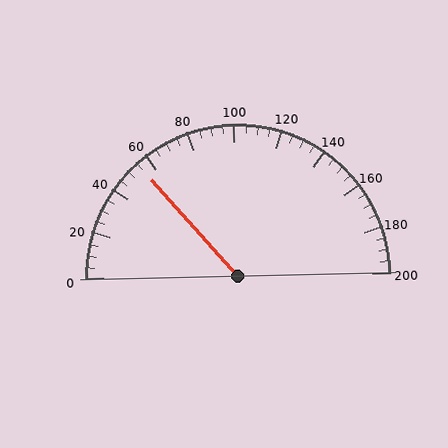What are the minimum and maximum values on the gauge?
The gauge ranges from 0 to 200.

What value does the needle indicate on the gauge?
The needle indicates approximately 55.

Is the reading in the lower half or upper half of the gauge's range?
The reading is in the lower half of the range (0 to 200).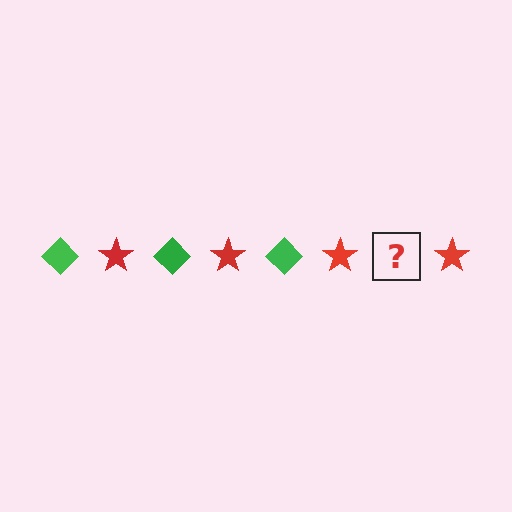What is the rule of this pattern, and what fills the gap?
The rule is that the pattern alternates between green diamond and red star. The gap should be filled with a green diamond.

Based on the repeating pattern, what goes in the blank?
The blank should be a green diamond.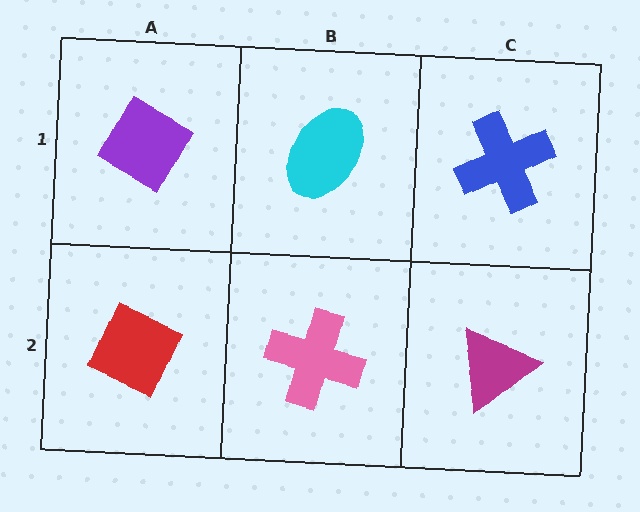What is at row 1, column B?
A cyan ellipse.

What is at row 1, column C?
A blue cross.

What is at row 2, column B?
A pink cross.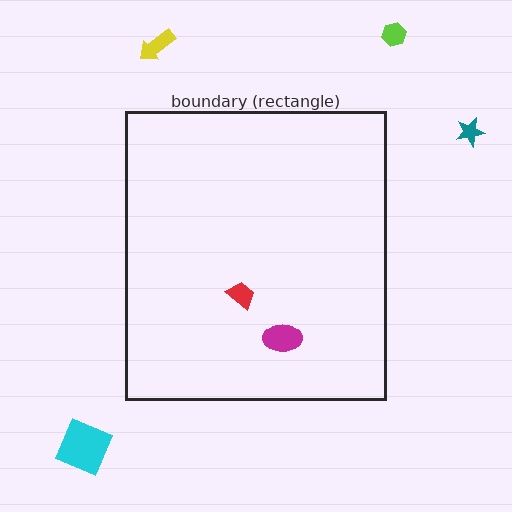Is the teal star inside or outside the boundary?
Outside.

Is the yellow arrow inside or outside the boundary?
Outside.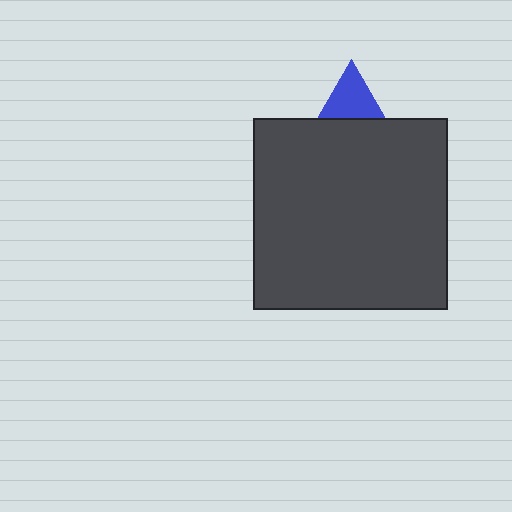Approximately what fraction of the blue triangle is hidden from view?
Roughly 68% of the blue triangle is hidden behind the dark gray rectangle.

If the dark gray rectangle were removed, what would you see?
You would see the complete blue triangle.